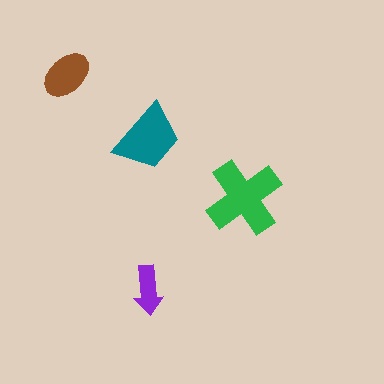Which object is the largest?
The green cross.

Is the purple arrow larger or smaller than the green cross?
Smaller.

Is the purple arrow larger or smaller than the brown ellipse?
Smaller.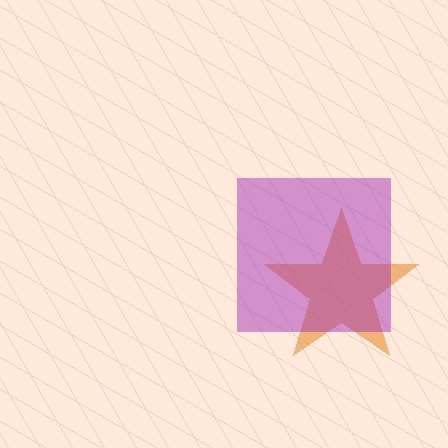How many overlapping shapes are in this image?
There are 2 overlapping shapes in the image.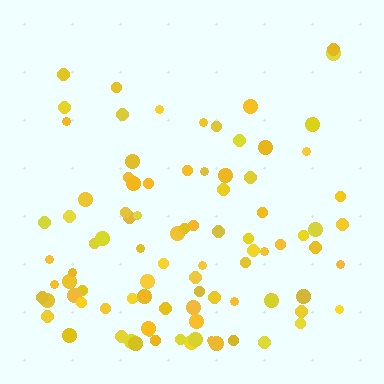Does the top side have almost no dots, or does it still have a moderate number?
Still a moderate number, just noticeably fewer than the bottom.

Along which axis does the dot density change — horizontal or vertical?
Vertical.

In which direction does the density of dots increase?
From top to bottom, with the bottom side densest.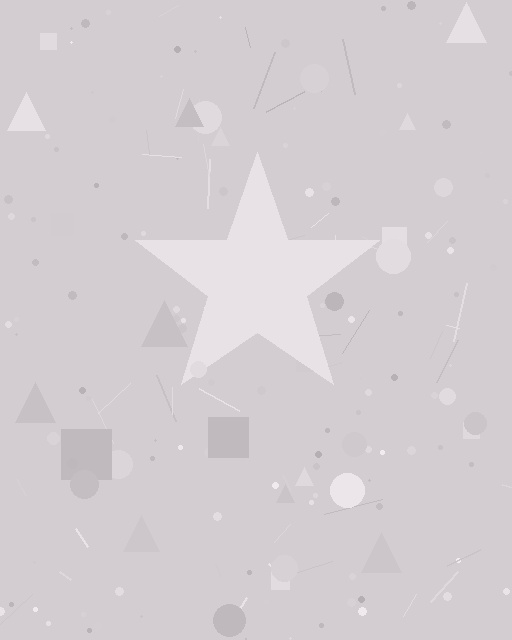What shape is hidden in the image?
A star is hidden in the image.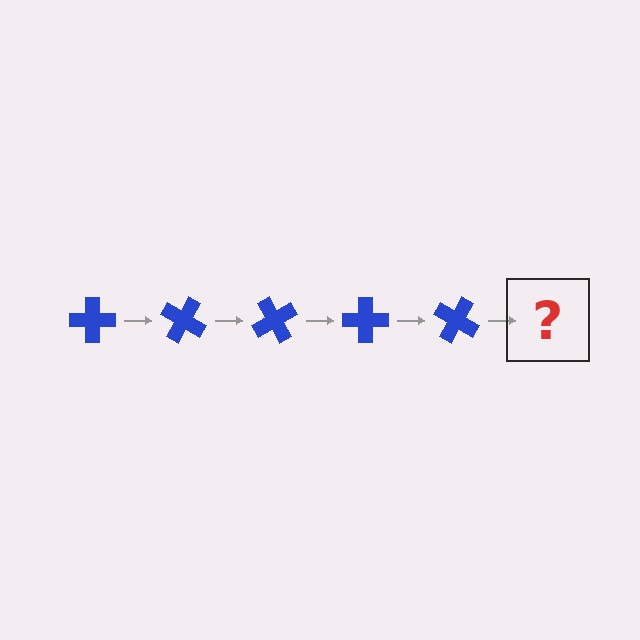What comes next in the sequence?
The next element should be a blue cross rotated 150 degrees.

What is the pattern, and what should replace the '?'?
The pattern is that the cross rotates 30 degrees each step. The '?' should be a blue cross rotated 150 degrees.